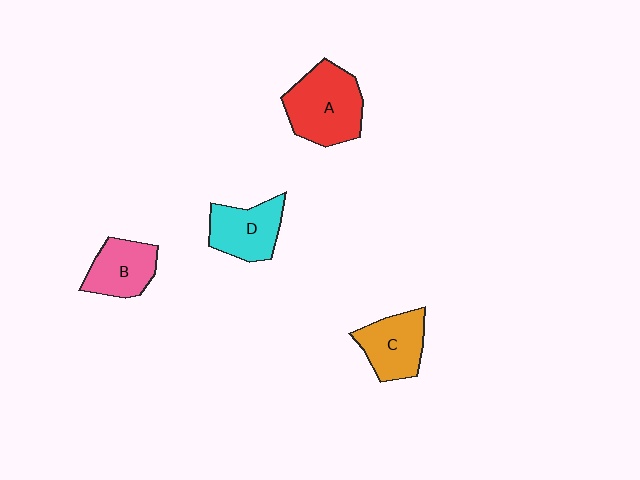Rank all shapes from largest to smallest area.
From largest to smallest: A (red), D (cyan), C (orange), B (pink).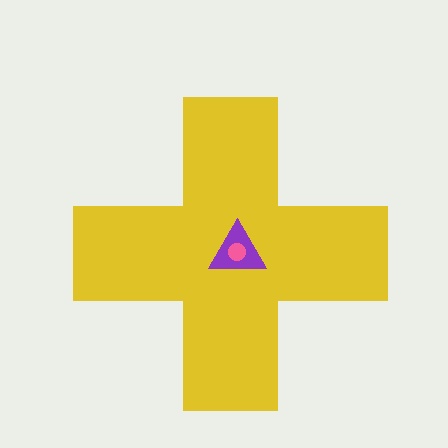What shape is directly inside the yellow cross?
The purple triangle.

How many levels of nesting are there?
3.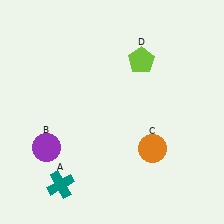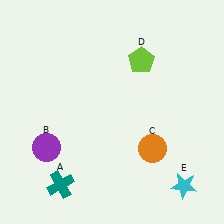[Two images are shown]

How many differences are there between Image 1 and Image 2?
There is 1 difference between the two images.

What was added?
A cyan star (E) was added in Image 2.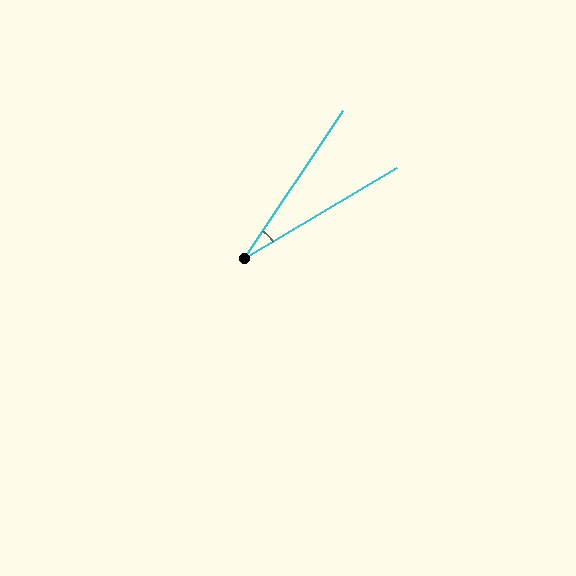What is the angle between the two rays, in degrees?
Approximately 26 degrees.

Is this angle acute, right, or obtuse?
It is acute.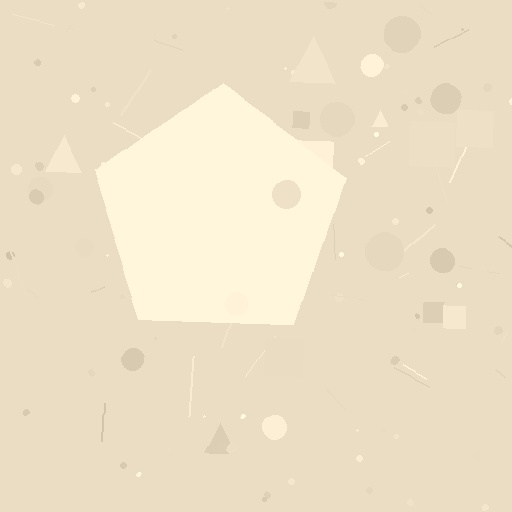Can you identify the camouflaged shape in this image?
The camouflaged shape is a pentagon.